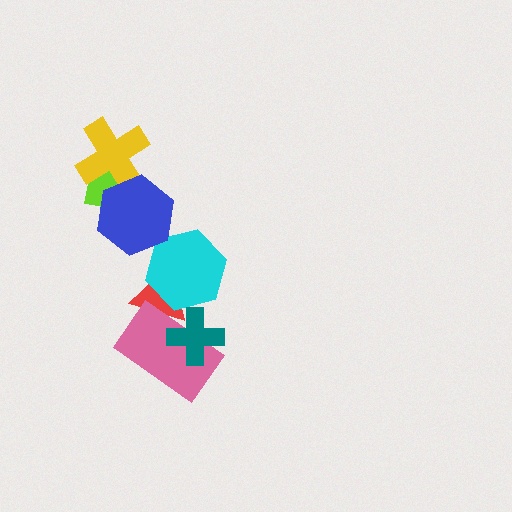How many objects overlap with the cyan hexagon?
1 object overlaps with the cyan hexagon.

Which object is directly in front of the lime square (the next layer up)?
The yellow cross is directly in front of the lime square.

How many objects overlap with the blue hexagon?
2 objects overlap with the blue hexagon.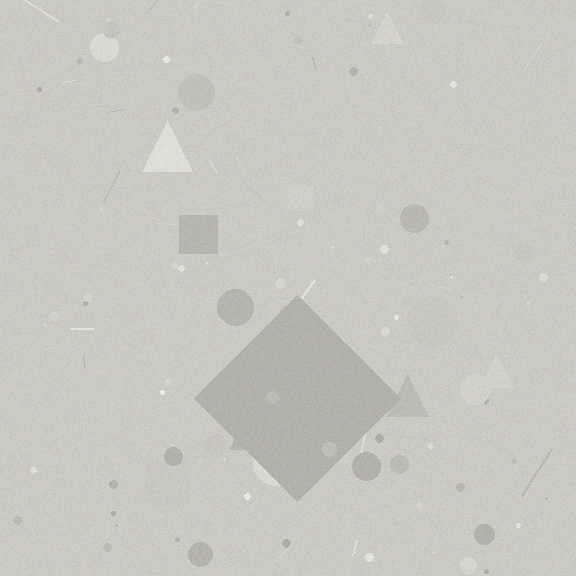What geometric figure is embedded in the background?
A diamond is embedded in the background.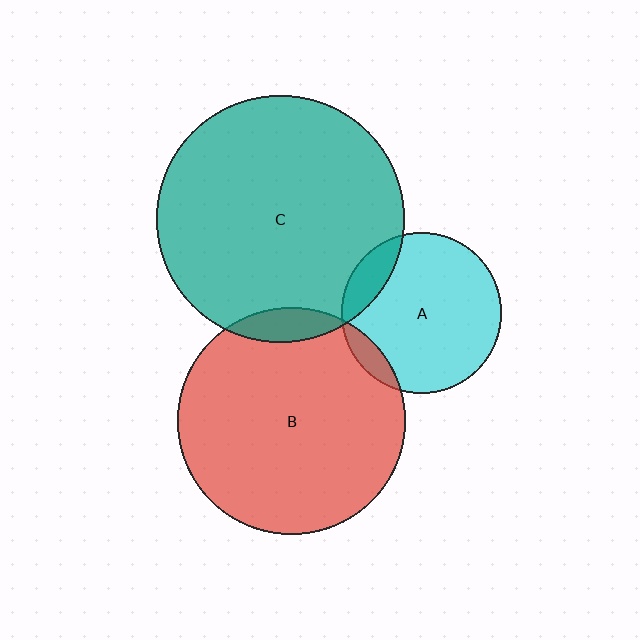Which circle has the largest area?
Circle C (teal).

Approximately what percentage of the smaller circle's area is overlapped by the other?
Approximately 10%.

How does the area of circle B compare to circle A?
Approximately 2.0 times.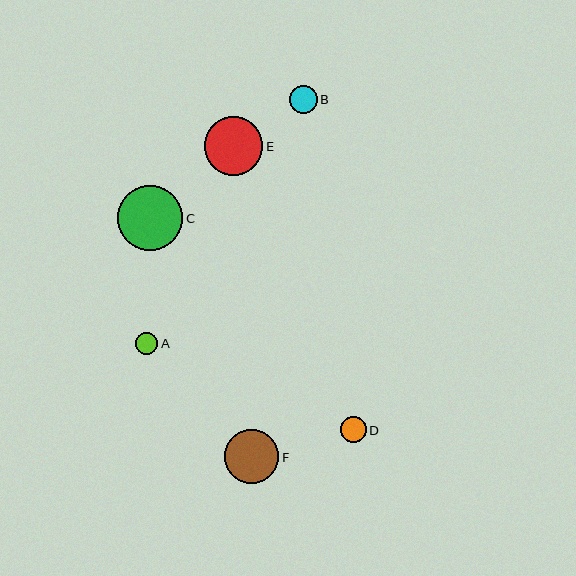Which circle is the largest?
Circle C is the largest with a size of approximately 65 pixels.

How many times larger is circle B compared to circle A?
Circle B is approximately 1.3 times the size of circle A.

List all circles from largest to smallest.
From largest to smallest: C, E, F, B, D, A.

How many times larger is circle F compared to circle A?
Circle F is approximately 2.5 times the size of circle A.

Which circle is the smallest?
Circle A is the smallest with a size of approximately 22 pixels.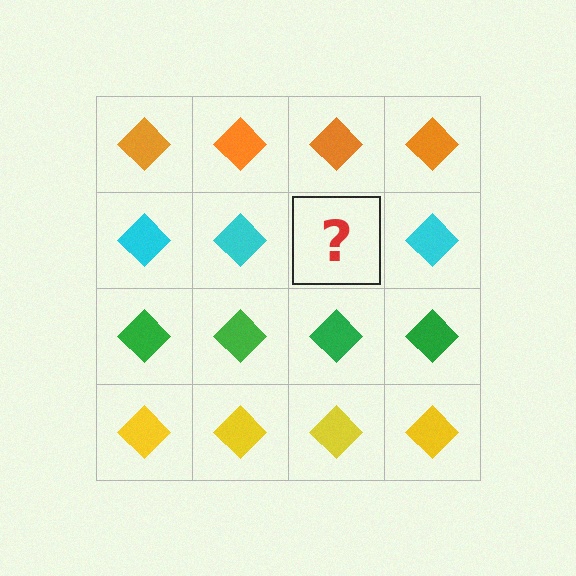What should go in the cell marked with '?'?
The missing cell should contain a cyan diamond.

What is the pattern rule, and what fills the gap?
The rule is that each row has a consistent color. The gap should be filled with a cyan diamond.